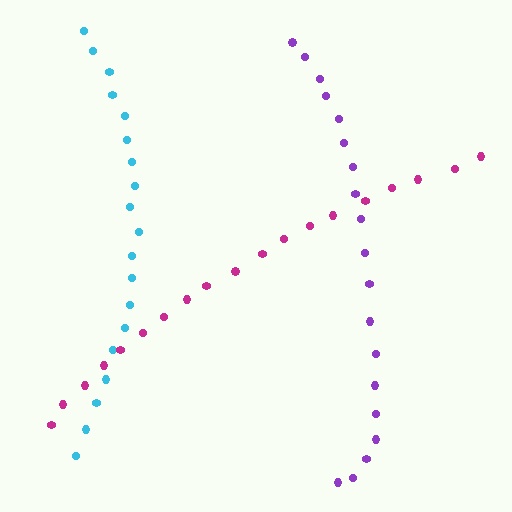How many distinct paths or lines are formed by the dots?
There are 3 distinct paths.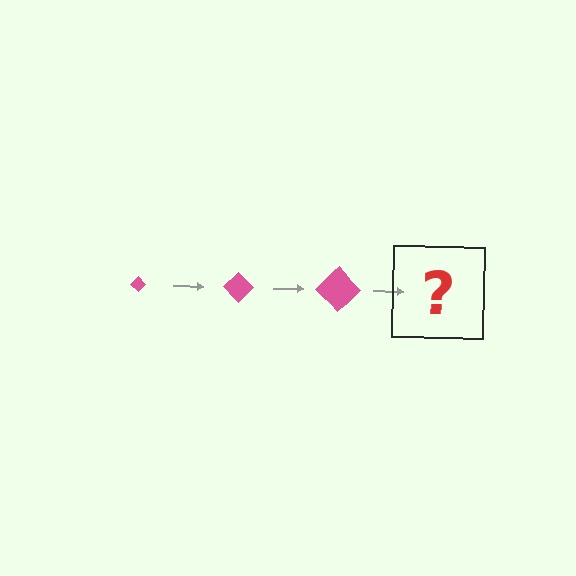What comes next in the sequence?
The next element should be a pink diamond, larger than the previous one.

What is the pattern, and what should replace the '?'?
The pattern is that the diamond gets progressively larger each step. The '?' should be a pink diamond, larger than the previous one.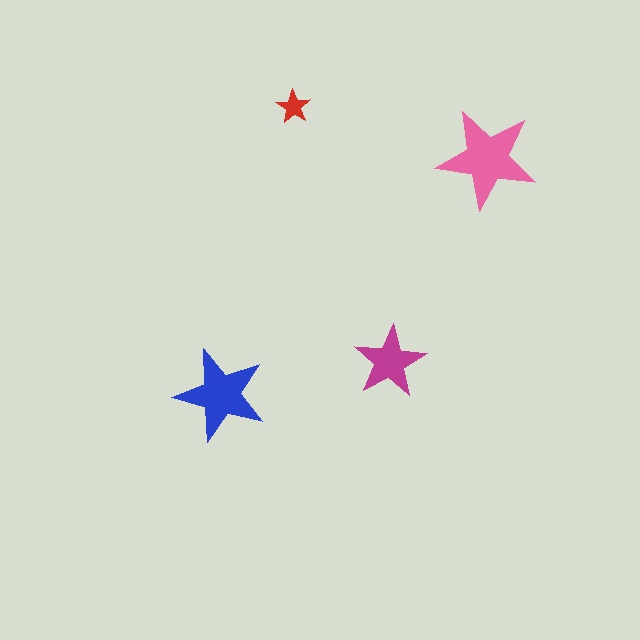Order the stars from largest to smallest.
the pink one, the blue one, the magenta one, the red one.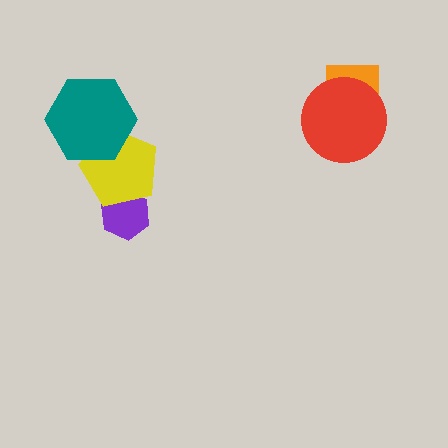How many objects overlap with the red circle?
1 object overlaps with the red circle.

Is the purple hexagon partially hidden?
Yes, it is partially covered by another shape.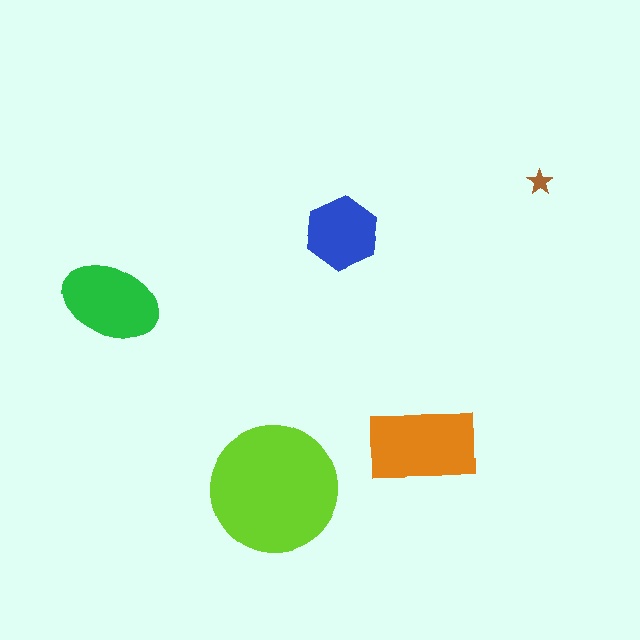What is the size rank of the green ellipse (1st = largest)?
3rd.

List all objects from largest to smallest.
The lime circle, the orange rectangle, the green ellipse, the blue hexagon, the brown star.